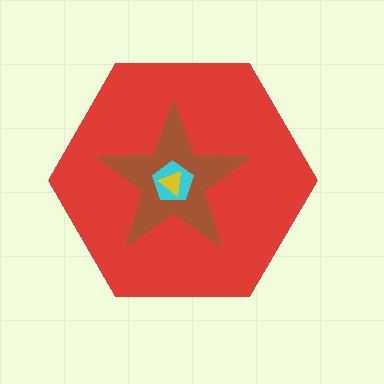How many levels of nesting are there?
4.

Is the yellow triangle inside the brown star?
Yes.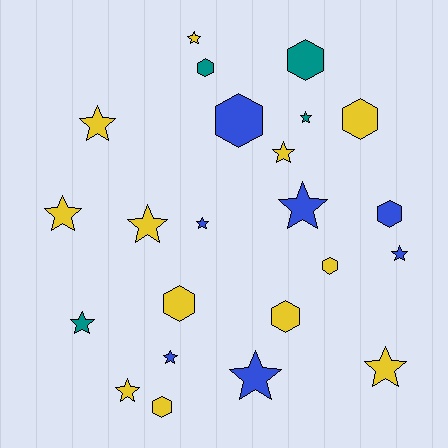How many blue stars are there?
There are 5 blue stars.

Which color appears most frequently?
Yellow, with 12 objects.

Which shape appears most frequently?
Star, with 14 objects.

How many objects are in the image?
There are 23 objects.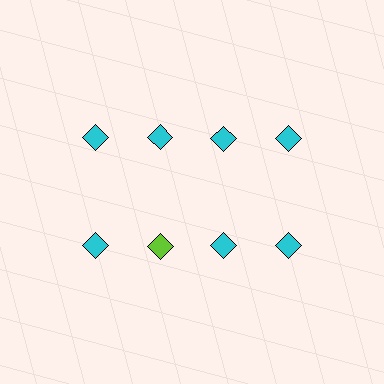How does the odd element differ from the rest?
It has a different color: lime instead of cyan.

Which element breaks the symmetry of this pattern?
The lime diamond in the second row, second from left column breaks the symmetry. All other shapes are cyan diamonds.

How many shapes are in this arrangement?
There are 8 shapes arranged in a grid pattern.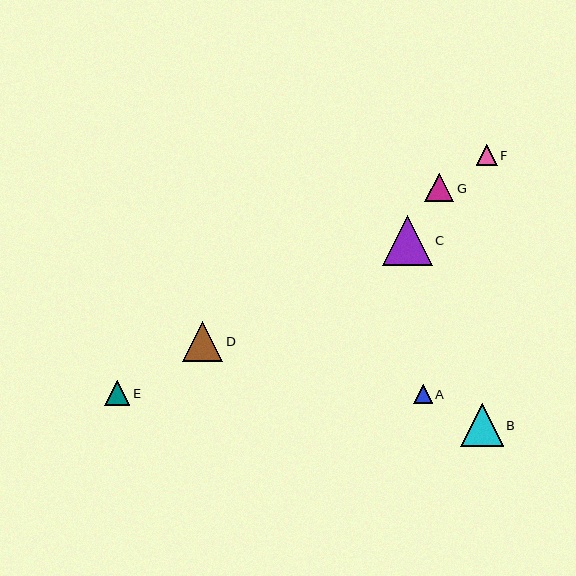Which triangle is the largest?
Triangle C is the largest with a size of approximately 49 pixels.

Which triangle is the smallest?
Triangle A is the smallest with a size of approximately 18 pixels.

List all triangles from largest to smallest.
From largest to smallest: C, B, D, G, E, F, A.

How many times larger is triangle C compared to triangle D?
Triangle C is approximately 1.2 times the size of triangle D.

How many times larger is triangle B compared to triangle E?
Triangle B is approximately 1.7 times the size of triangle E.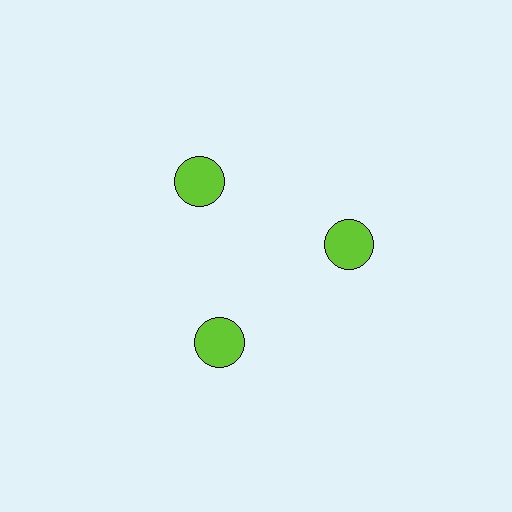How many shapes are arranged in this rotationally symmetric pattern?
There are 3 shapes, arranged in 3 groups of 1.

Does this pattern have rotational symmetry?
Yes, this pattern has 3-fold rotational symmetry. It looks the same after rotating 120 degrees around the center.